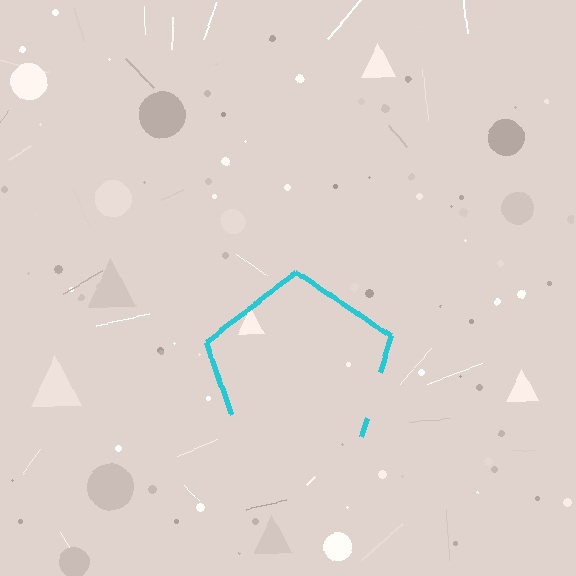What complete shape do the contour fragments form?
The contour fragments form a pentagon.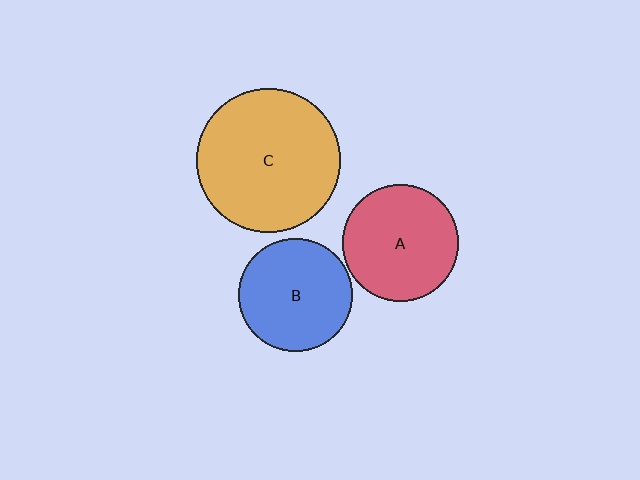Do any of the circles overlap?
No, none of the circles overlap.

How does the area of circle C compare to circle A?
Approximately 1.5 times.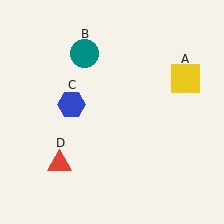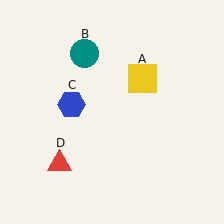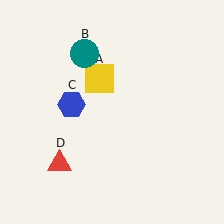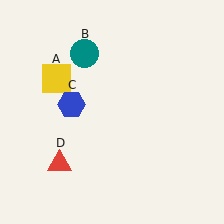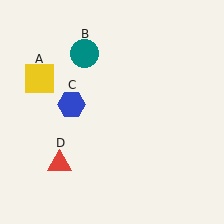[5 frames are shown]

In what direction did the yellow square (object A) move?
The yellow square (object A) moved left.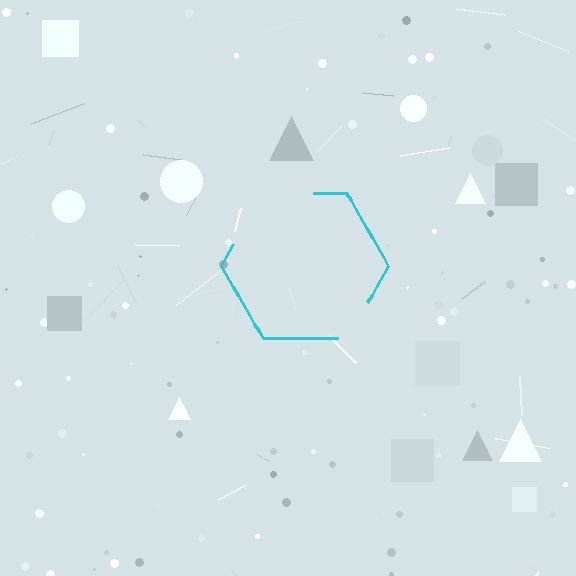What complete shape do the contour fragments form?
The contour fragments form a hexagon.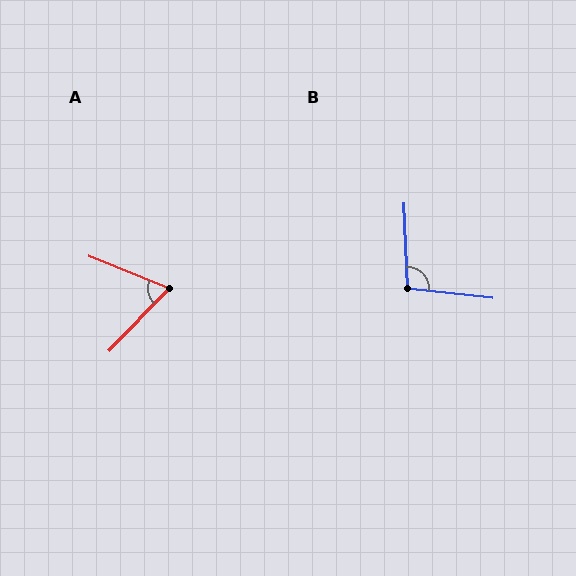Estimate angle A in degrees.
Approximately 68 degrees.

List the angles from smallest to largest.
A (68°), B (99°).